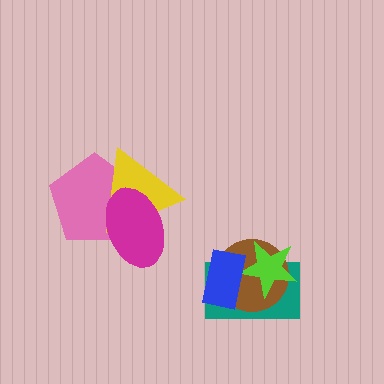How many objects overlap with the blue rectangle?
3 objects overlap with the blue rectangle.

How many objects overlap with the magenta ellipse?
2 objects overlap with the magenta ellipse.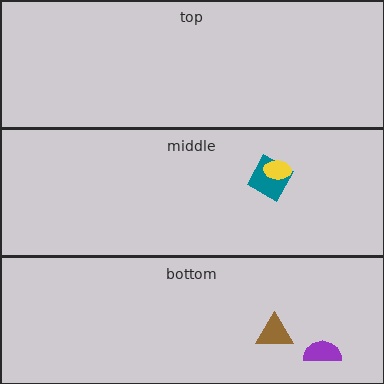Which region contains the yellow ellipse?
The middle region.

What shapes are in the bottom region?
The purple semicircle, the brown triangle.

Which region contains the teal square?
The middle region.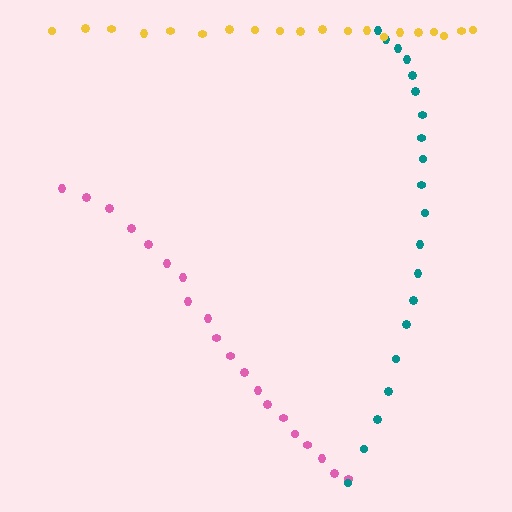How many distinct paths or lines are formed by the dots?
There are 3 distinct paths.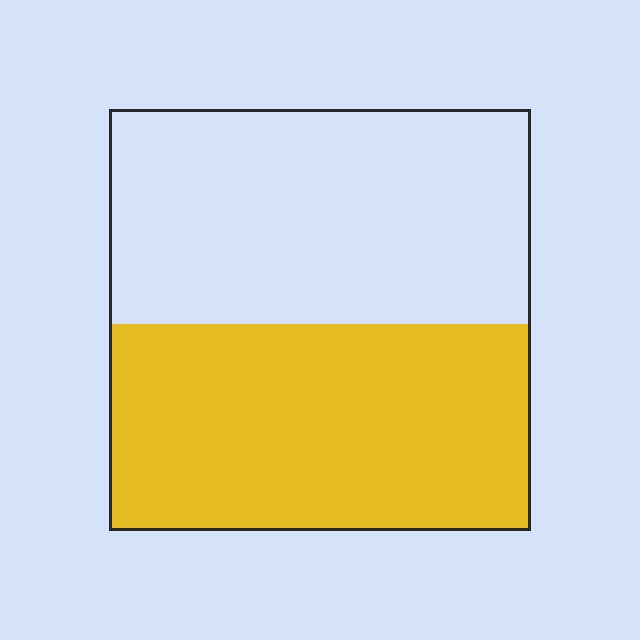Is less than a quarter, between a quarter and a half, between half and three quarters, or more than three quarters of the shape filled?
Between a quarter and a half.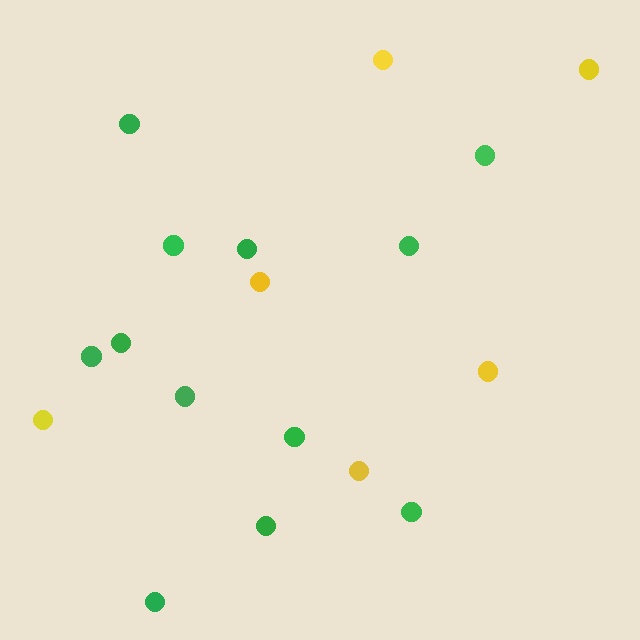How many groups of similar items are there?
There are 2 groups: one group of yellow circles (6) and one group of green circles (12).